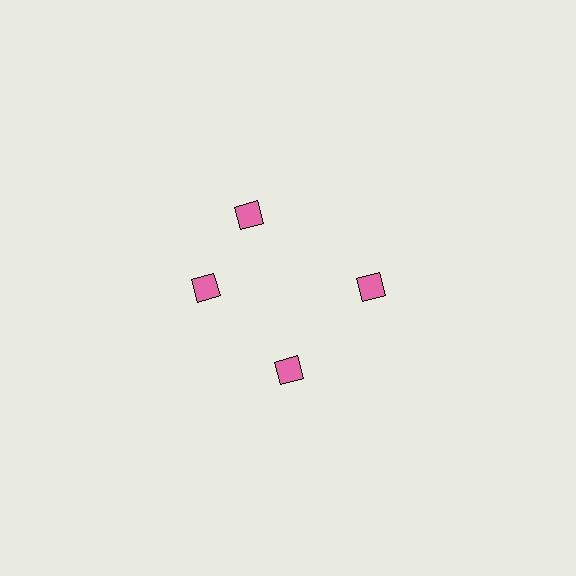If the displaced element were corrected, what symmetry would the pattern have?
It would have 4-fold rotational symmetry — the pattern would map onto itself every 90 degrees.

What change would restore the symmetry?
The symmetry would be restored by rotating it back into even spacing with its neighbors so that all 4 diamonds sit at equal angles and equal distance from the center.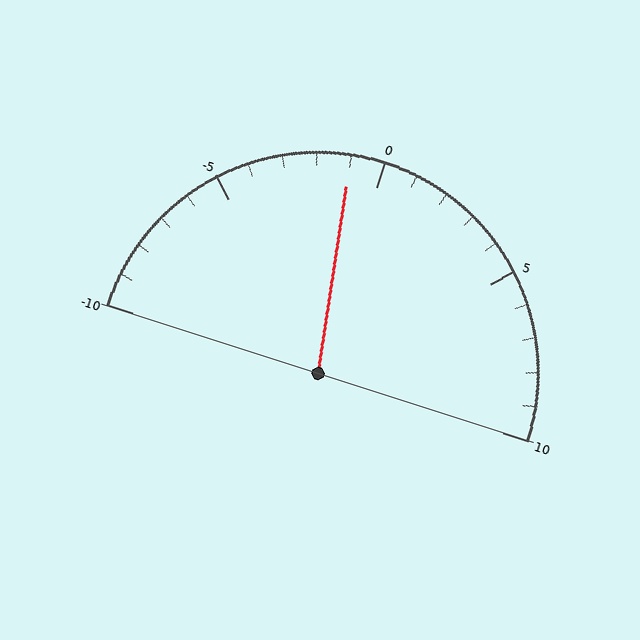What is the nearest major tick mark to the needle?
The nearest major tick mark is 0.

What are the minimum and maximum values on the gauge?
The gauge ranges from -10 to 10.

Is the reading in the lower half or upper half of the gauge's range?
The reading is in the lower half of the range (-10 to 10).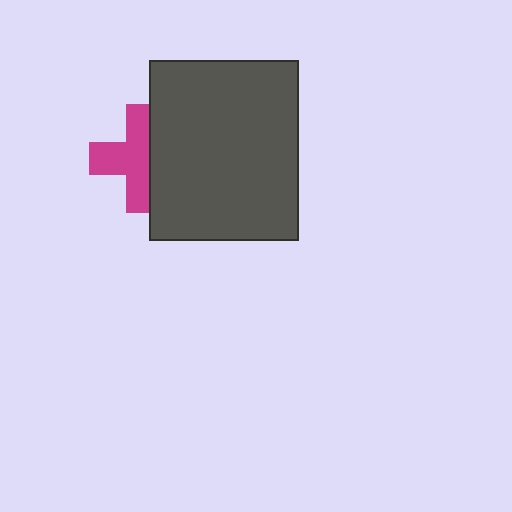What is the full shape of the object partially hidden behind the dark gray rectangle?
The partially hidden object is a magenta cross.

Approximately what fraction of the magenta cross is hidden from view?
Roughly 38% of the magenta cross is hidden behind the dark gray rectangle.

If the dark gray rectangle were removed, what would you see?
You would see the complete magenta cross.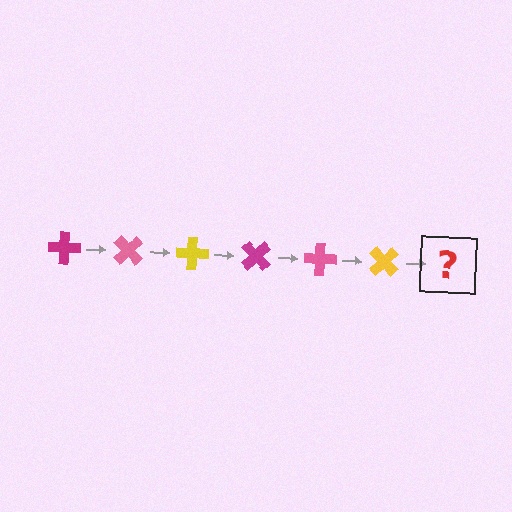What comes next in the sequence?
The next element should be a magenta cross, rotated 270 degrees from the start.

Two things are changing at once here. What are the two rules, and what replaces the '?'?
The two rules are that it rotates 45 degrees each step and the color cycles through magenta, pink, and yellow. The '?' should be a magenta cross, rotated 270 degrees from the start.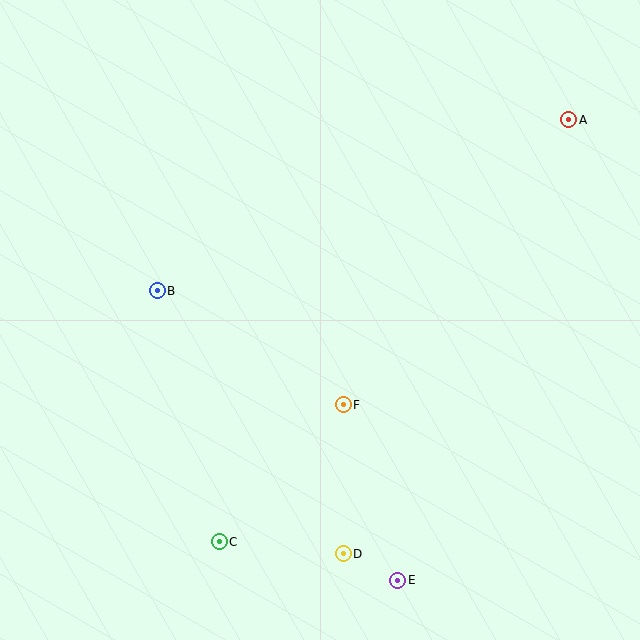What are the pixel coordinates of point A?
Point A is at (568, 120).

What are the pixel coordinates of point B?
Point B is at (157, 291).